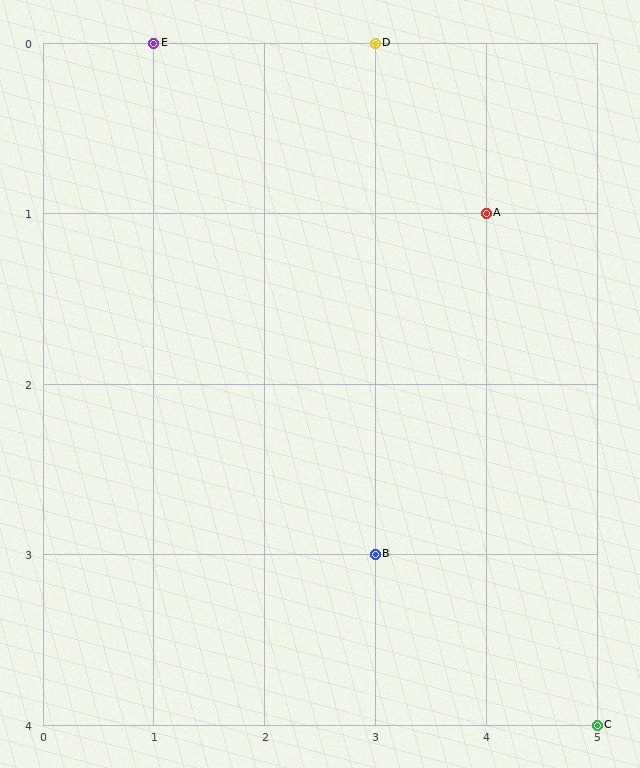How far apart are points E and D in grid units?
Points E and D are 2 columns apart.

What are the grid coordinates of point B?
Point B is at grid coordinates (3, 3).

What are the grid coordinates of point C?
Point C is at grid coordinates (5, 4).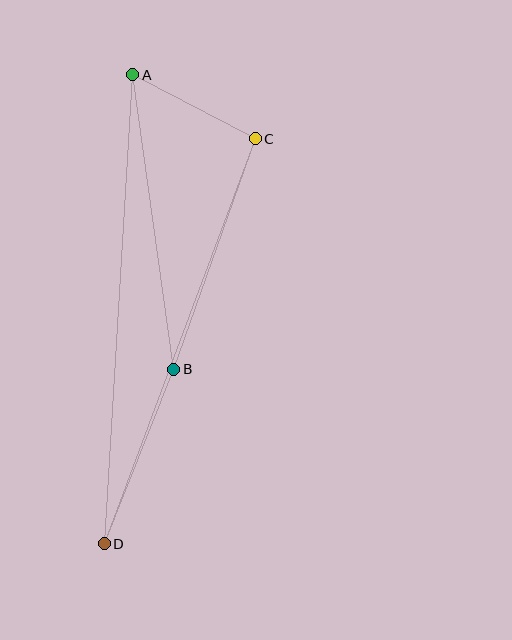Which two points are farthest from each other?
Points A and D are farthest from each other.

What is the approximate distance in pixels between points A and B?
The distance between A and B is approximately 297 pixels.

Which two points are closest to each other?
Points A and C are closest to each other.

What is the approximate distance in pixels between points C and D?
The distance between C and D is approximately 432 pixels.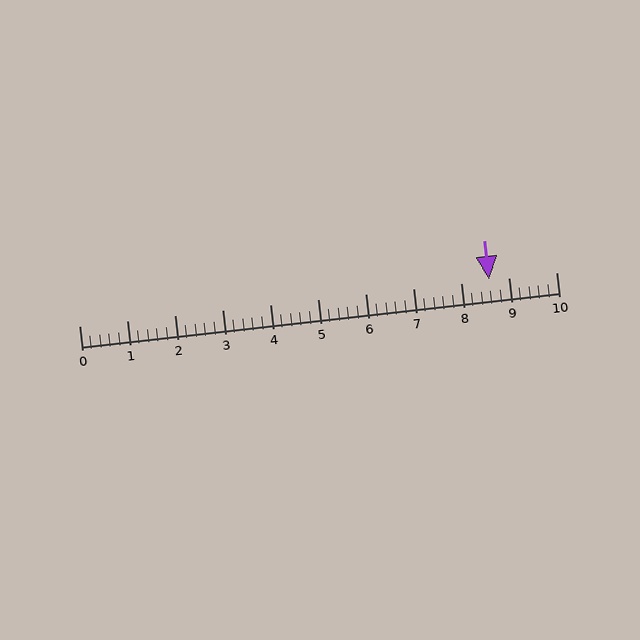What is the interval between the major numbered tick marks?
The major tick marks are spaced 1 units apart.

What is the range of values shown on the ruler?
The ruler shows values from 0 to 10.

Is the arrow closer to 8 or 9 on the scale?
The arrow is closer to 9.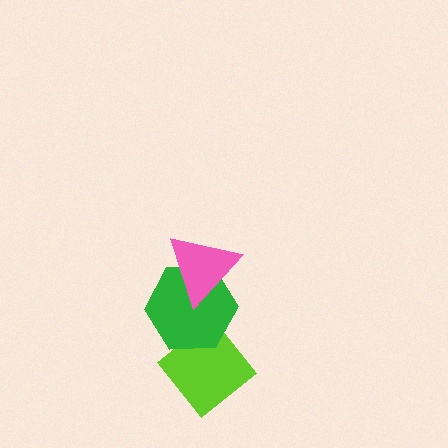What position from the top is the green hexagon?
The green hexagon is 2nd from the top.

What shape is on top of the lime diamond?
The green hexagon is on top of the lime diamond.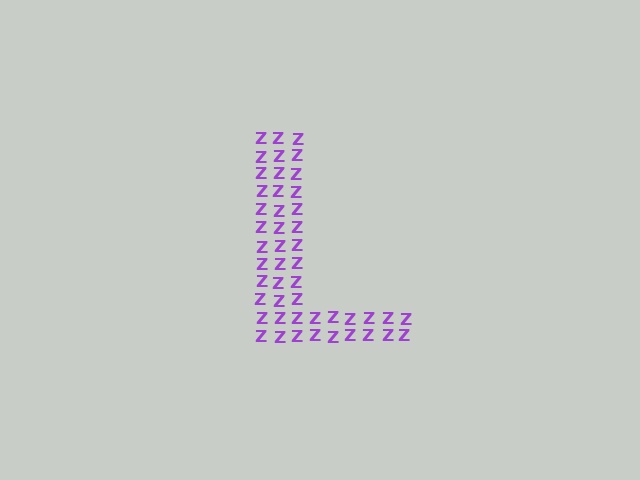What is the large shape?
The large shape is the letter L.